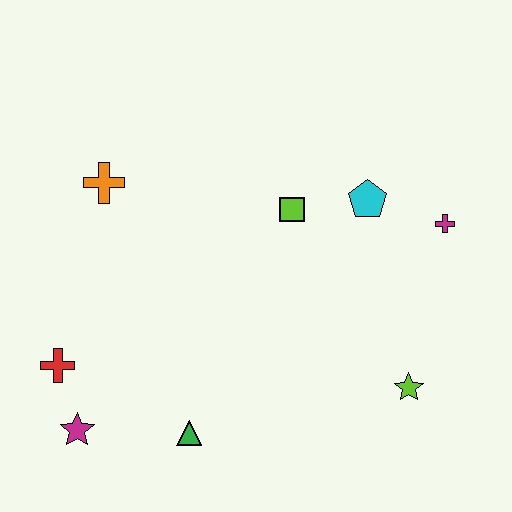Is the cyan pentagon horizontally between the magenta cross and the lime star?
No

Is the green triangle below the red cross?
Yes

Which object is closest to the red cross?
The magenta star is closest to the red cross.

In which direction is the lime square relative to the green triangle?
The lime square is above the green triangle.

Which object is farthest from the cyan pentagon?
The magenta star is farthest from the cyan pentagon.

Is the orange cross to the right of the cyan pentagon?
No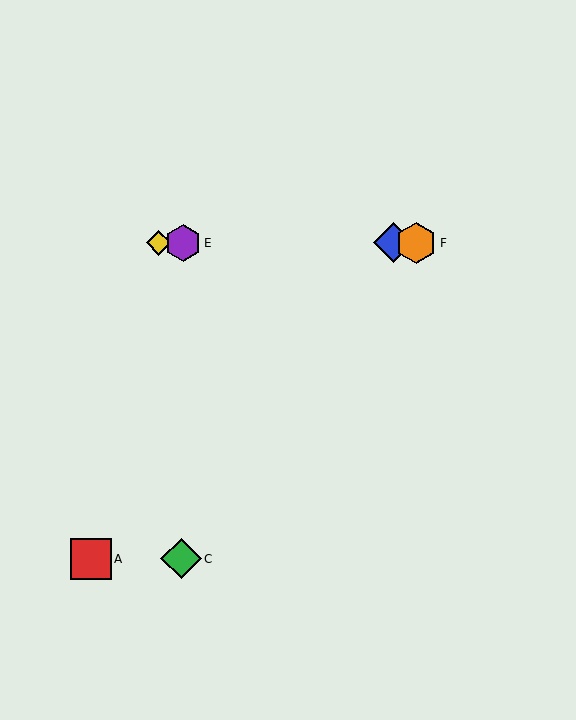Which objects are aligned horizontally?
Objects B, D, E, F are aligned horizontally.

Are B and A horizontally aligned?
No, B is at y≈243 and A is at y≈559.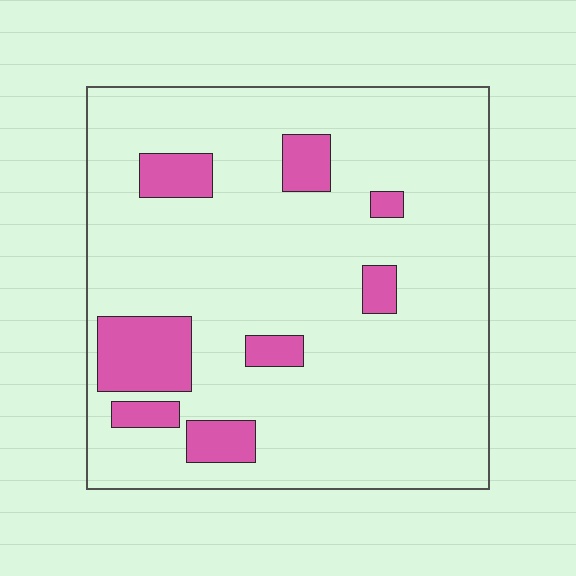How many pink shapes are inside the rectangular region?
8.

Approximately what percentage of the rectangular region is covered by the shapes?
Approximately 15%.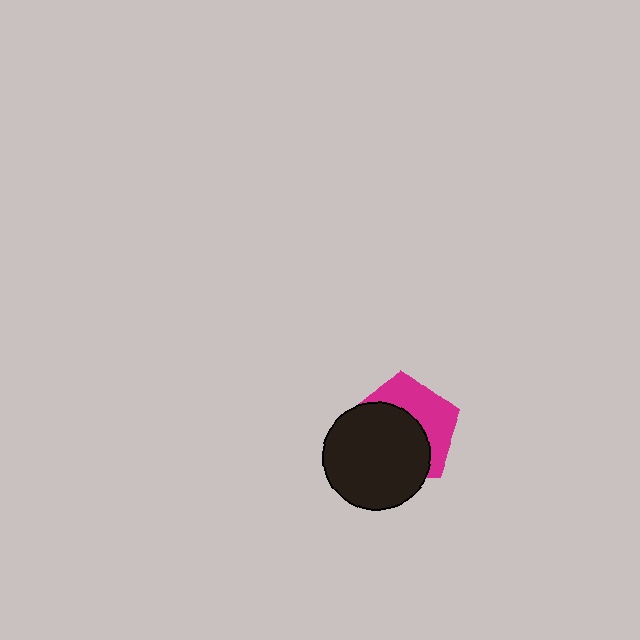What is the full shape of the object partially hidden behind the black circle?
The partially hidden object is a magenta pentagon.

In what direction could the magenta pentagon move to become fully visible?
The magenta pentagon could move toward the upper-right. That would shift it out from behind the black circle entirely.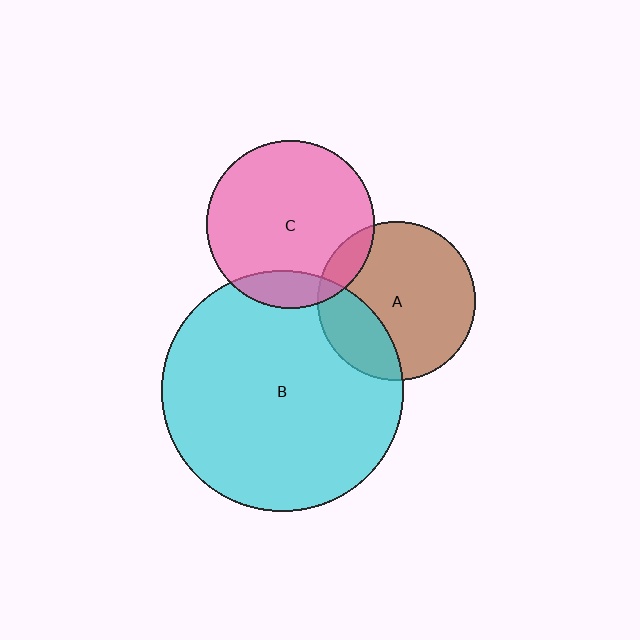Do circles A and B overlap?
Yes.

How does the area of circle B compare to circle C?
Approximately 2.1 times.